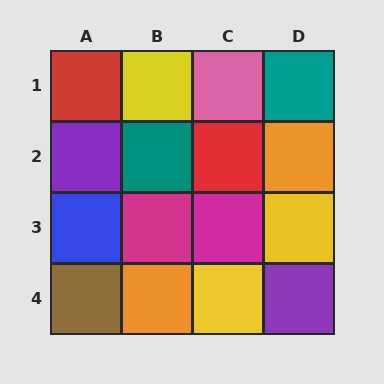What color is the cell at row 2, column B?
Teal.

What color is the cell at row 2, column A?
Purple.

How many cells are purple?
2 cells are purple.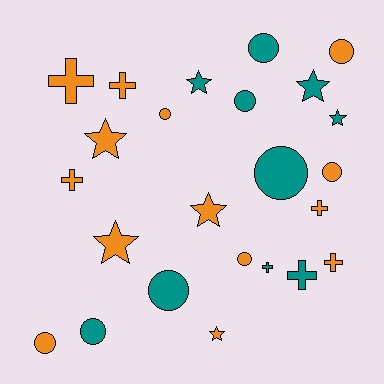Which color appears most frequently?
Orange, with 14 objects.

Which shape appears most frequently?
Circle, with 10 objects.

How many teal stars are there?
There are 3 teal stars.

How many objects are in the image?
There are 24 objects.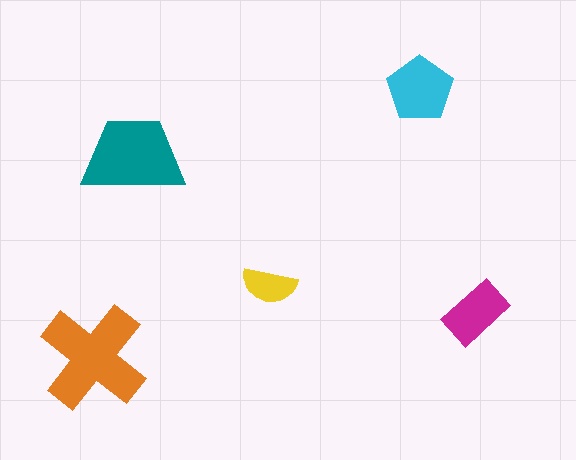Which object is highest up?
The cyan pentagon is topmost.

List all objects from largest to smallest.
The orange cross, the teal trapezoid, the cyan pentagon, the magenta rectangle, the yellow semicircle.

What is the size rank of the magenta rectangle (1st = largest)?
4th.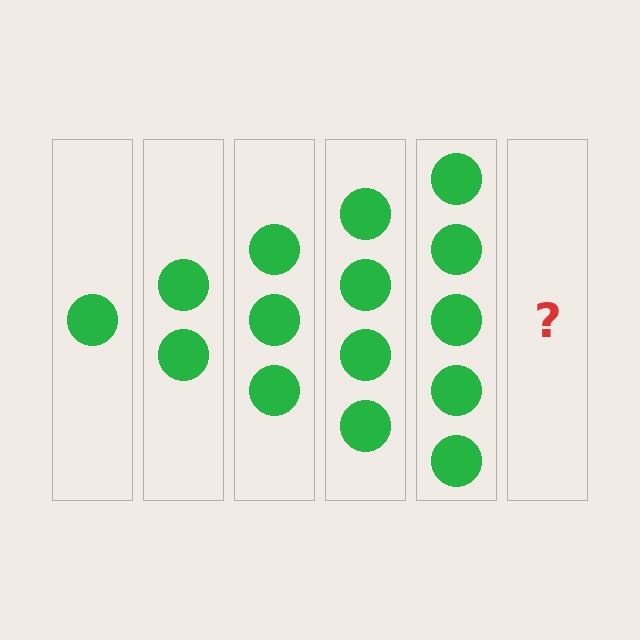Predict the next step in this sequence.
The next step is 6 circles.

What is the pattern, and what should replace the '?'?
The pattern is that each step adds one more circle. The '?' should be 6 circles.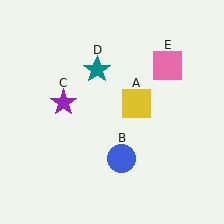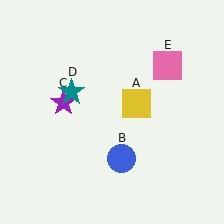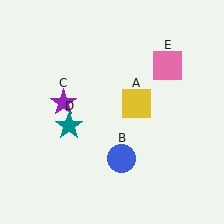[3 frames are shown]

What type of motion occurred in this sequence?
The teal star (object D) rotated counterclockwise around the center of the scene.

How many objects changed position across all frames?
1 object changed position: teal star (object D).